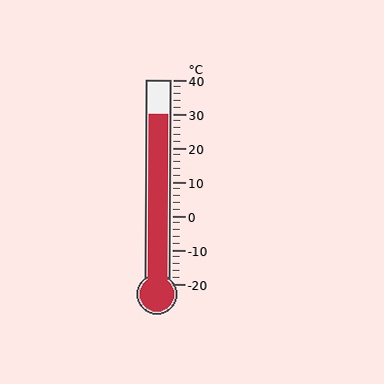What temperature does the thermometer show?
The thermometer shows approximately 30°C.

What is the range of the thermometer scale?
The thermometer scale ranges from -20°C to 40°C.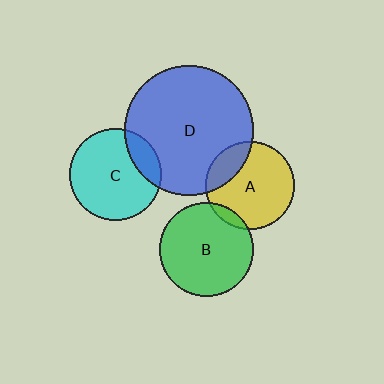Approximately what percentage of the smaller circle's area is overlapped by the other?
Approximately 15%.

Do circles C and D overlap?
Yes.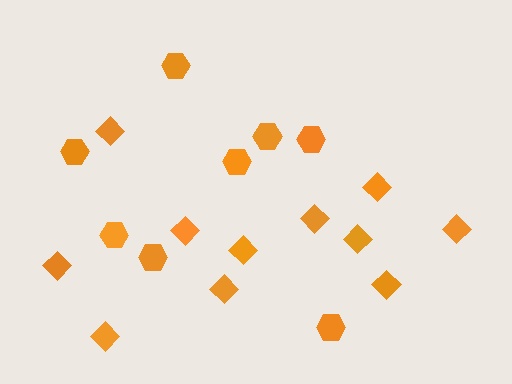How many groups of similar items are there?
There are 2 groups: one group of hexagons (8) and one group of diamonds (11).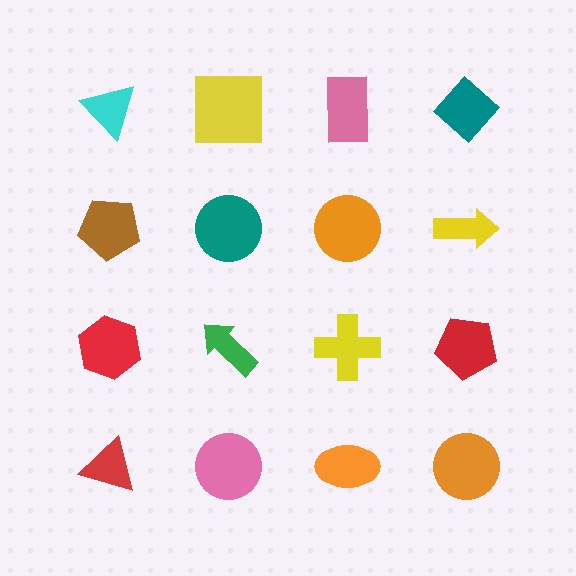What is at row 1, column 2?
A yellow square.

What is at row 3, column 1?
A red hexagon.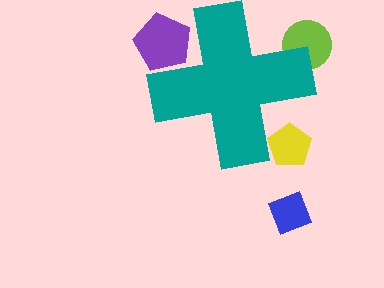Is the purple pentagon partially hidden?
Yes, the purple pentagon is partially hidden behind the teal cross.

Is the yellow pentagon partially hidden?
Yes, the yellow pentagon is partially hidden behind the teal cross.